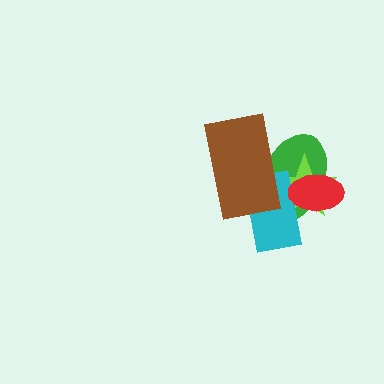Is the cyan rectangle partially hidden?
Yes, it is partially covered by another shape.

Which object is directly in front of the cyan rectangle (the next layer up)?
The red ellipse is directly in front of the cyan rectangle.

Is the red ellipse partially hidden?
No, no other shape covers it.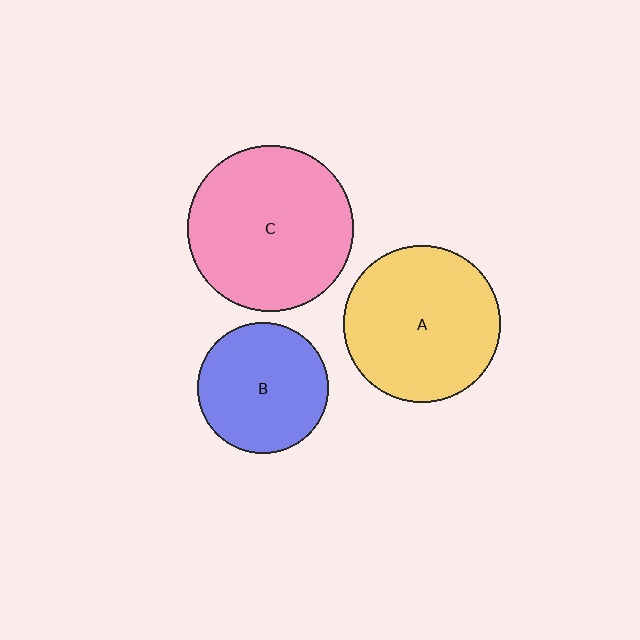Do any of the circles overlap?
No, none of the circles overlap.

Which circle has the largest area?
Circle C (pink).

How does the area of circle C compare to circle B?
Approximately 1.6 times.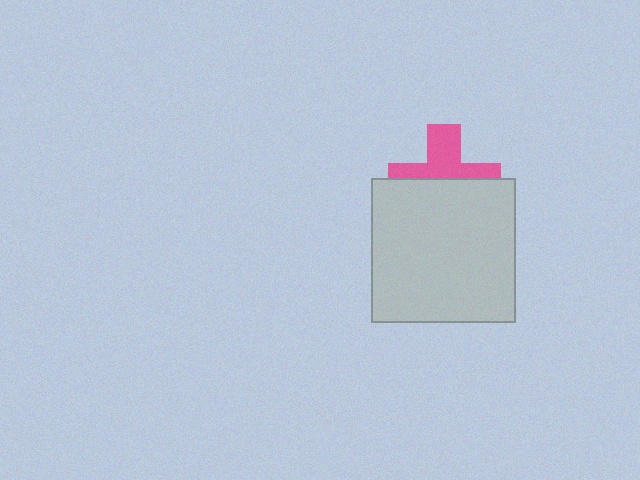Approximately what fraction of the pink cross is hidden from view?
Roughly 55% of the pink cross is hidden behind the light gray square.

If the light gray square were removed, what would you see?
You would see the complete pink cross.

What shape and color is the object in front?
The object in front is a light gray square.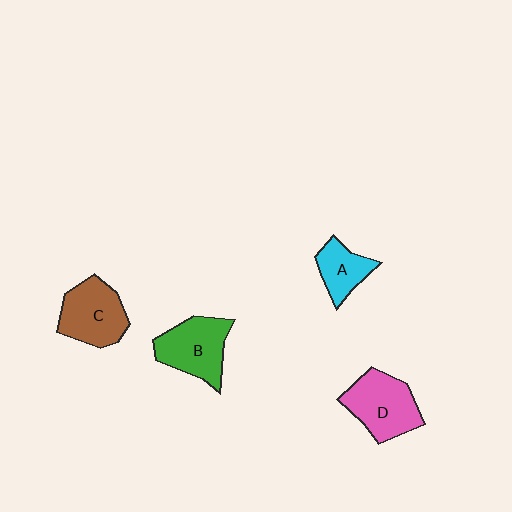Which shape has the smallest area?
Shape A (cyan).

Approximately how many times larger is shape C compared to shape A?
Approximately 1.6 times.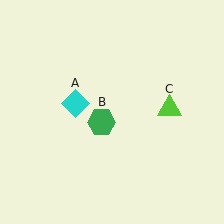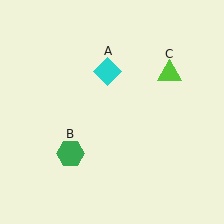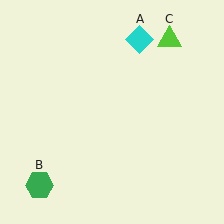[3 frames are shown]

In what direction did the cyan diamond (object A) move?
The cyan diamond (object A) moved up and to the right.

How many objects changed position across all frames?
3 objects changed position: cyan diamond (object A), green hexagon (object B), lime triangle (object C).